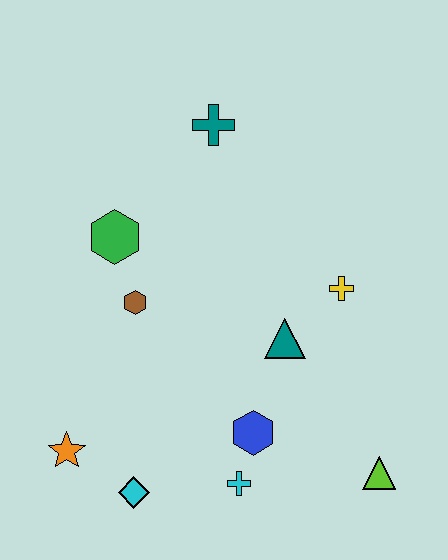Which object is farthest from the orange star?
The teal cross is farthest from the orange star.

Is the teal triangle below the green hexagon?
Yes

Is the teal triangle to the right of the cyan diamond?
Yes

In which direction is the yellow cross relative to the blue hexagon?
The yellow cross is above the blue hexagon.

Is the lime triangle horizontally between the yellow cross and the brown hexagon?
No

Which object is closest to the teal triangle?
The yellow cross is closest to the teal triangle.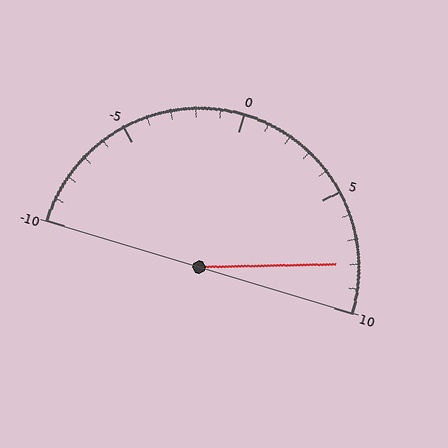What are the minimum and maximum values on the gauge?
The gauge ranges from -10 to 10.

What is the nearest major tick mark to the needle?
The nearest major tick mark is 10.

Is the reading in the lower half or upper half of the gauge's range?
The reading is in the upper half of the range (-10 to 10).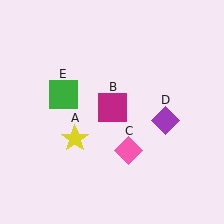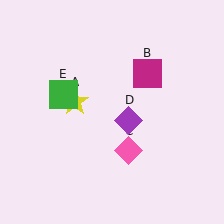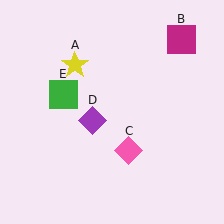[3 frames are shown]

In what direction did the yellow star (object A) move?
The yellow star (object A) moved up.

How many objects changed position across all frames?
3 objects changed position: yellow star (object A), magenta square (object B), purple diamond (object D).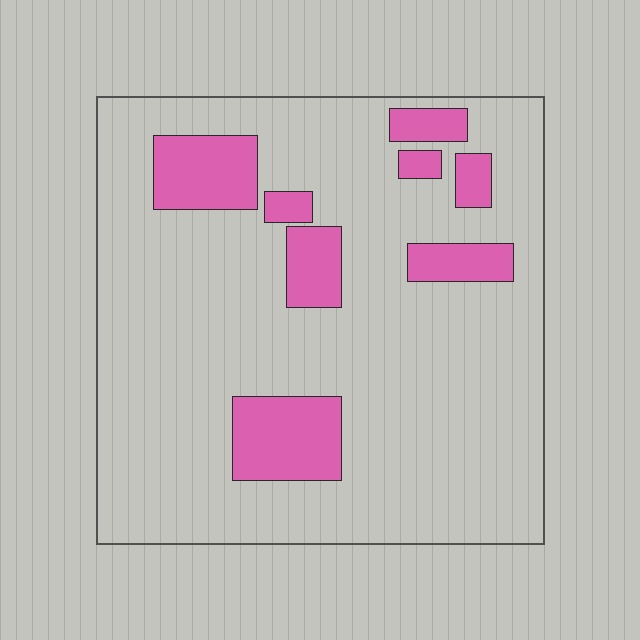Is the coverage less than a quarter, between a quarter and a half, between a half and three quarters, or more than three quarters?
Less than a quarter.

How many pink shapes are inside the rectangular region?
8.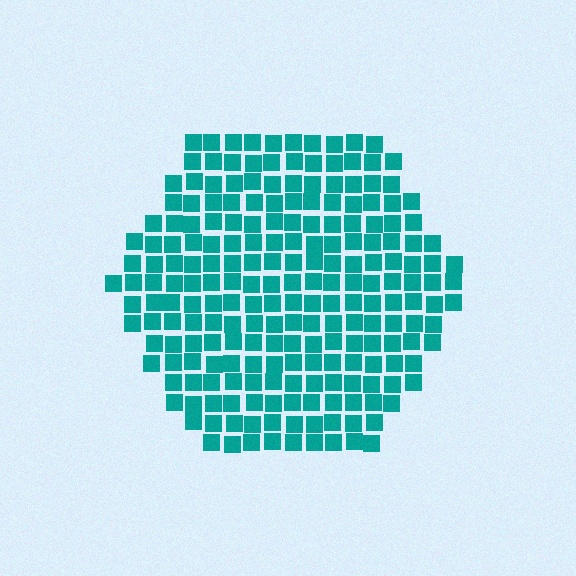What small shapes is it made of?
It is made of small squares.